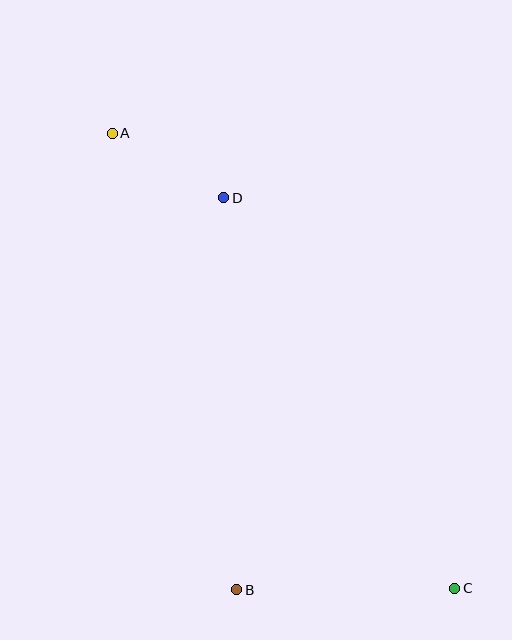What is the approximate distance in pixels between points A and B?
The distance between A and B is approximately 473 pixels.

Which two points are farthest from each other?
Points A and C are farthest from each other.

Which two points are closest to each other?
Points A and D are closest to each other.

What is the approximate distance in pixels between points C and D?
The distance between C and D is approximately 454 pixels.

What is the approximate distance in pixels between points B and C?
The distance between B and C is approximately 218 pixels.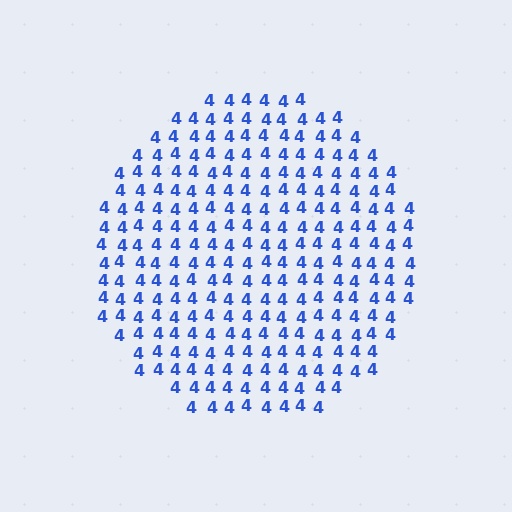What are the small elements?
The small elements are digit 4's.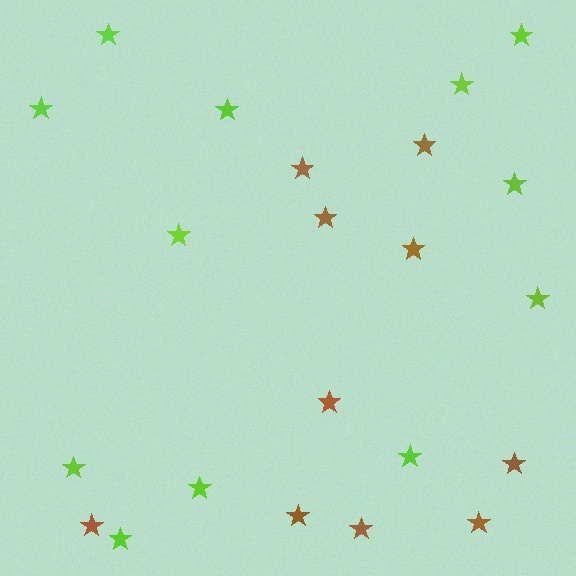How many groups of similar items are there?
There are 2 groups: one group of lime stars (12) and one group of brown stars (10).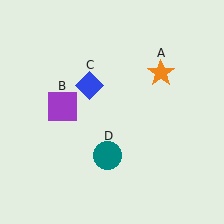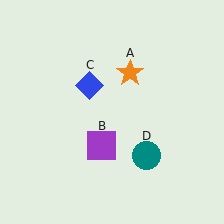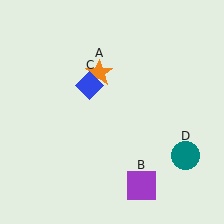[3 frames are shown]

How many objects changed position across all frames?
3 objects changed position: orange star (object A), purple square (object B), teal circle (object D).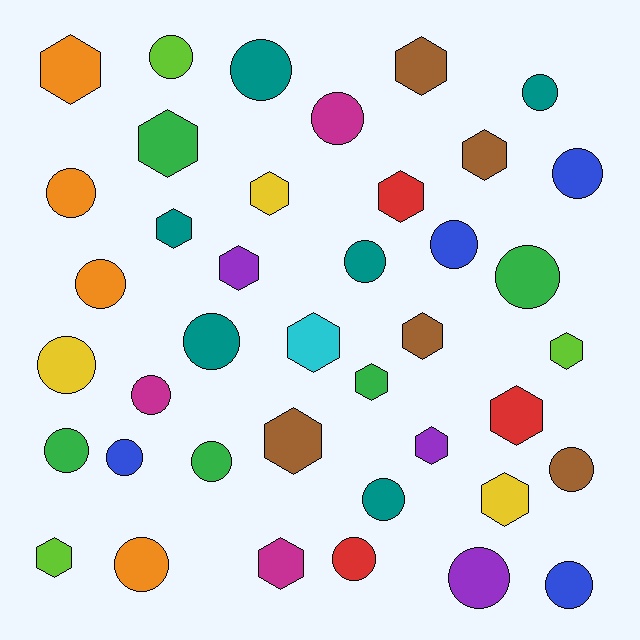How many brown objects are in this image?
There are 5 brown objects.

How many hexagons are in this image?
There are 18 hexagons.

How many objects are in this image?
There are 40 objects.